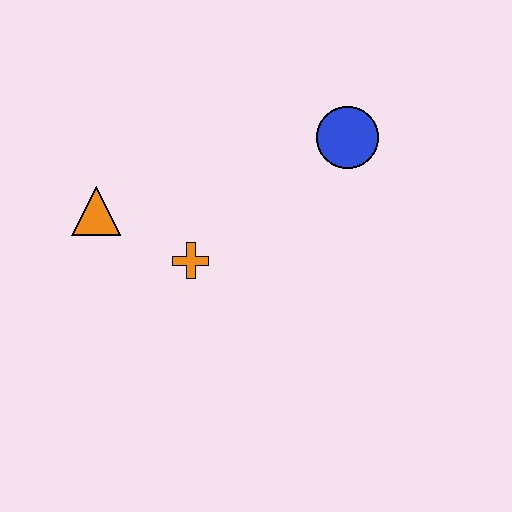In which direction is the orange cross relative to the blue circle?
The orange cross is to the left of the blue circle.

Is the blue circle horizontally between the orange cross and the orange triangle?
No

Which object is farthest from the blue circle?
The orange triangle is farthest from the blue circle.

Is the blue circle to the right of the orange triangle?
Yes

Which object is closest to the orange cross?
The orange triangle is closest to the orange cross.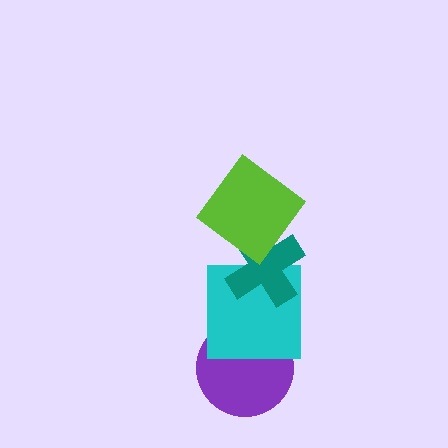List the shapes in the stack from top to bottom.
From top to bottom: the lime diamond, the teal cross, the cyan square, the purple circle.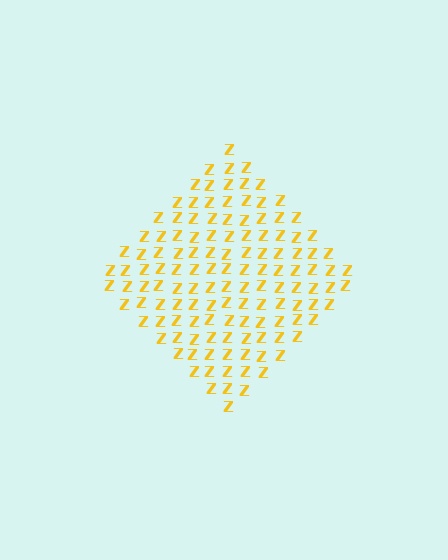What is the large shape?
The large shape is a diamond.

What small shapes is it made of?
It is made of small letter Z's.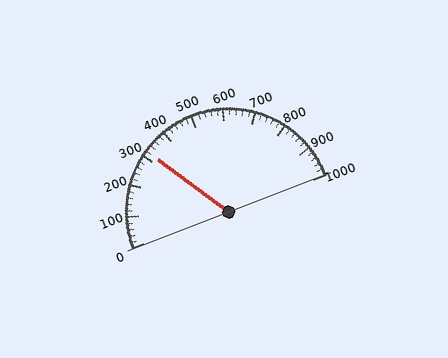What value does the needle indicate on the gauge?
The needle indicates approximately 320.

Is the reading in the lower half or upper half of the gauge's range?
The reading is in the lower half of the range (0 to 1000).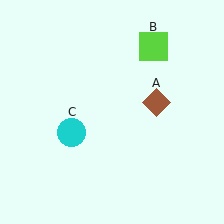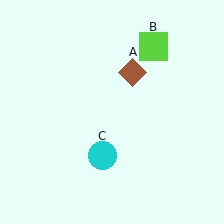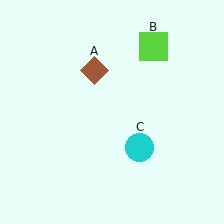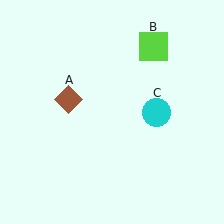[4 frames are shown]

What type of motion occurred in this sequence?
The brown diamond (object A), cyan circle (object C) rotated counterclockwise around the center of the scene.